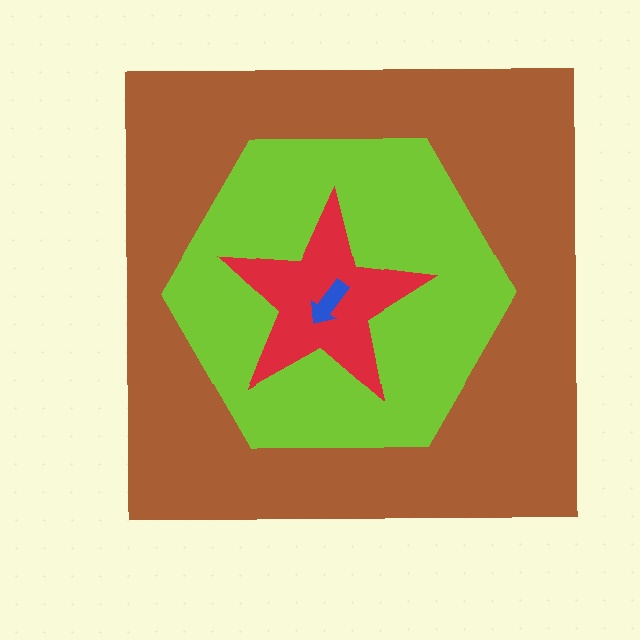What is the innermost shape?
The blue arrow.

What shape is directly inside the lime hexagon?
The red star.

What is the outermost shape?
The brown square.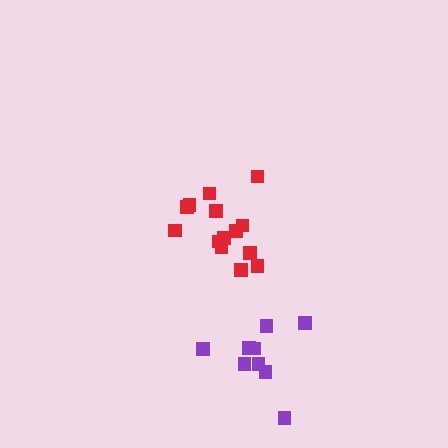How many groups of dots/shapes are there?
There are 2 groups.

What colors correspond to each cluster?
The clusters are colored: red, purple.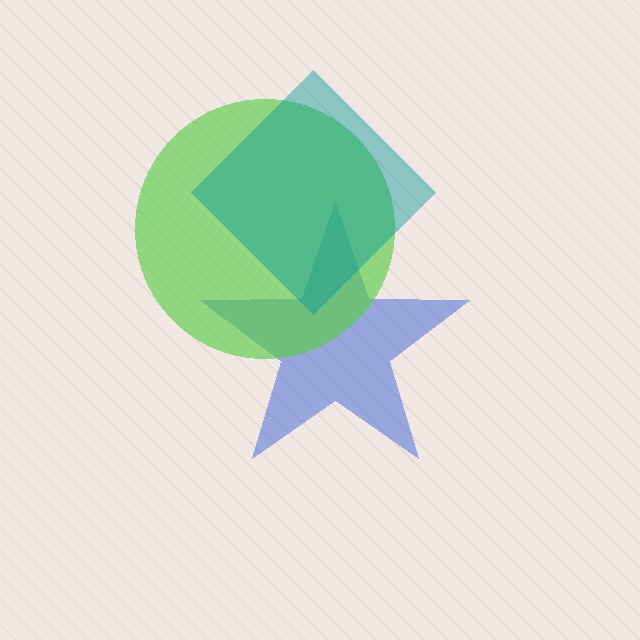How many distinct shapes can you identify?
There are 3 distinct shapes: a blue star, a lime circle, a teal diamond.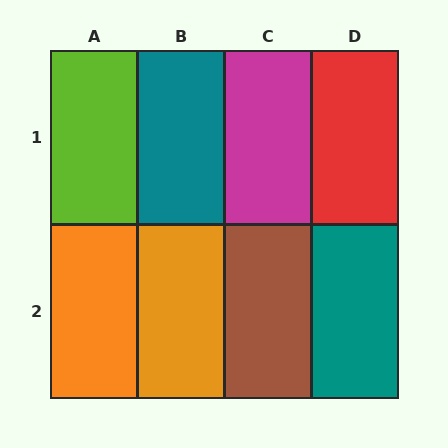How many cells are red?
1 cell is red.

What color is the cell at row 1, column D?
Red.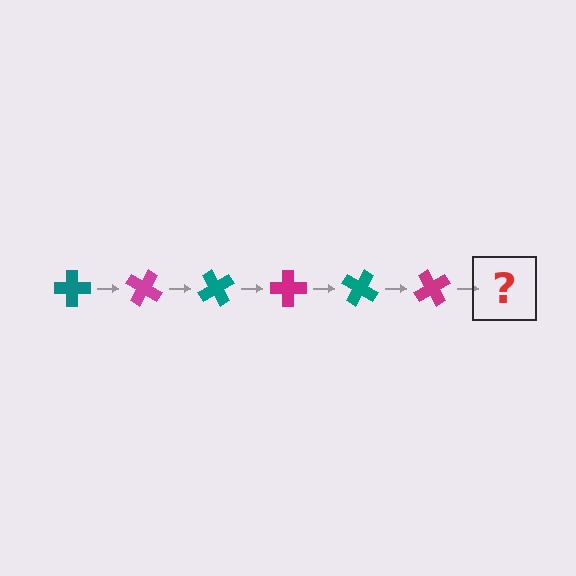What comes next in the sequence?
The next element should be a teal cross, rotated 180 degrees from the start.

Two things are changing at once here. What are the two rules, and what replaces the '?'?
The two rules are that it rotates 30 degrees each step and the color cycles through teal and magenta. The '?' should be a teal cross, rotated 180 degrees from the start.